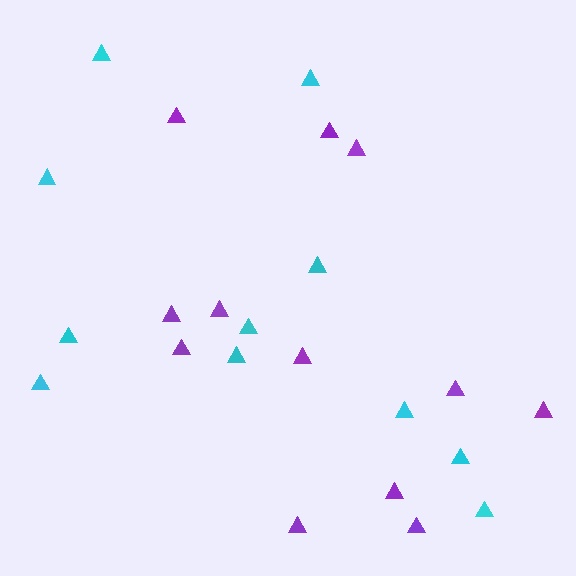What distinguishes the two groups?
There are 2 groups: one group of purple triangles (12) and one group of cyan triangles (11).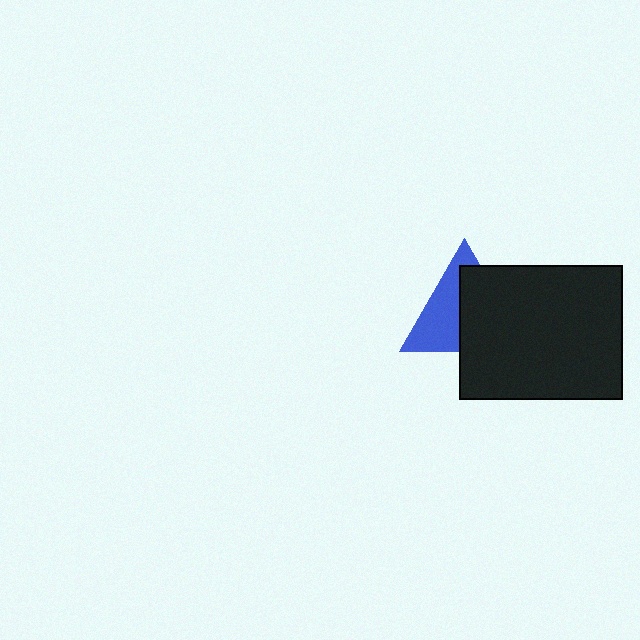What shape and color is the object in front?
The object in front is a black rectangle.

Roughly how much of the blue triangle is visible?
About half of it is visible (roughly 47%).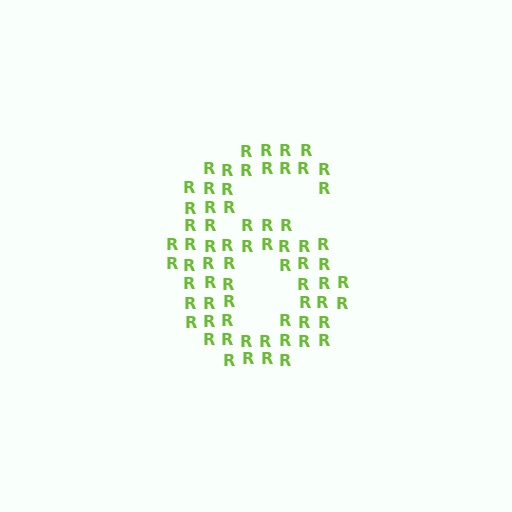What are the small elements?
The small elements are letter R's.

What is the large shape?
The large shape is the digit 6.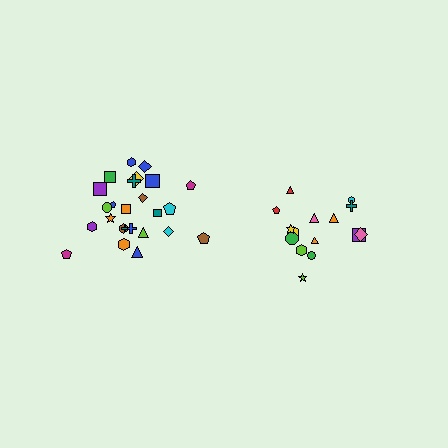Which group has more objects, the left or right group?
The left group.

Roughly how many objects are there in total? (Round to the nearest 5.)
Roughly 40 objects in total.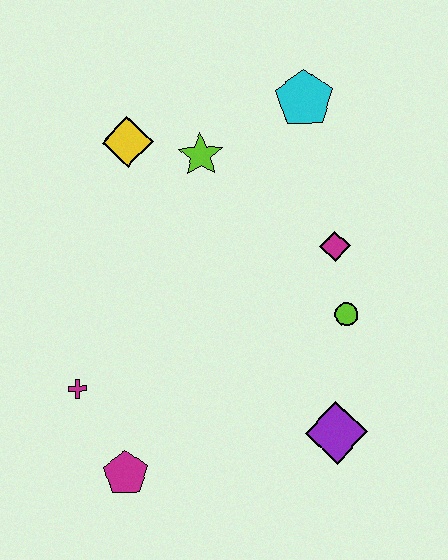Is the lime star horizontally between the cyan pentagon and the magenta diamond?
No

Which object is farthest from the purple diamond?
The yellow diamond is farthest from the purple diamond.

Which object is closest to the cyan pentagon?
The lime star is closest to the cyan pentagon.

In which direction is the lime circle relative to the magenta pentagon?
The lime circle is to the right of the magenta pentagon.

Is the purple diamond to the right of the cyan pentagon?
Yes